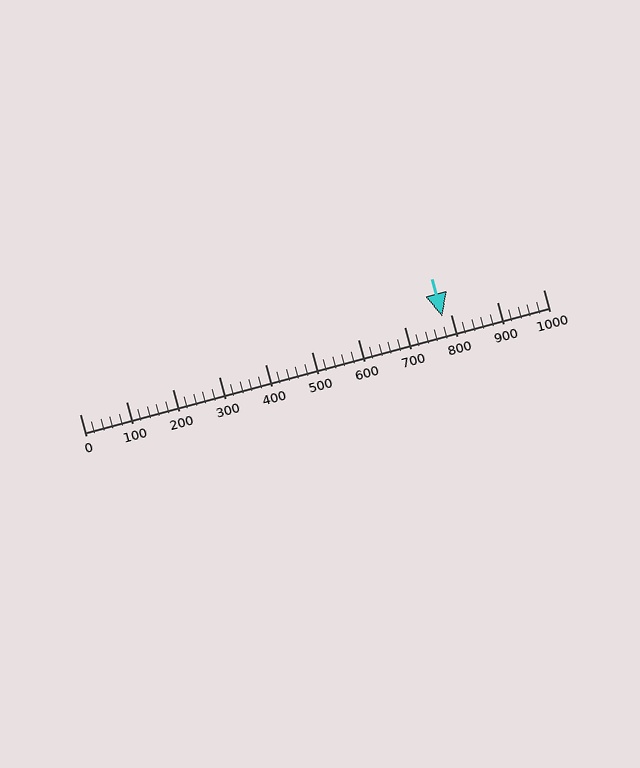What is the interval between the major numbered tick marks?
The major tick marks are spaced 100 units apart.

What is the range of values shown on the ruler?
The ruler shows values from 0 to 1000.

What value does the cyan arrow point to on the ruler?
The cyan arrow points to approximately 783.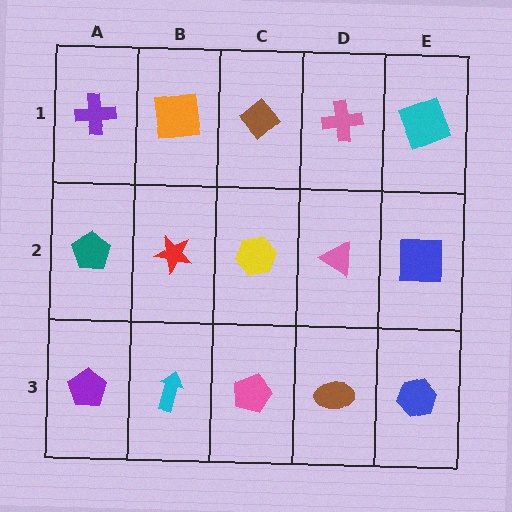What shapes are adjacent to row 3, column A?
A teal pentagon (row 2, column A), a cyan arrow (row 3, column B).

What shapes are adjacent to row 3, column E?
A blue square (row 2, column E), a brown ellipse (row 3, column D).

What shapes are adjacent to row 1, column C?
A yellow hexagon (row 2, column C), an orange square (row 1, column B), a pink cross (row 1, column D).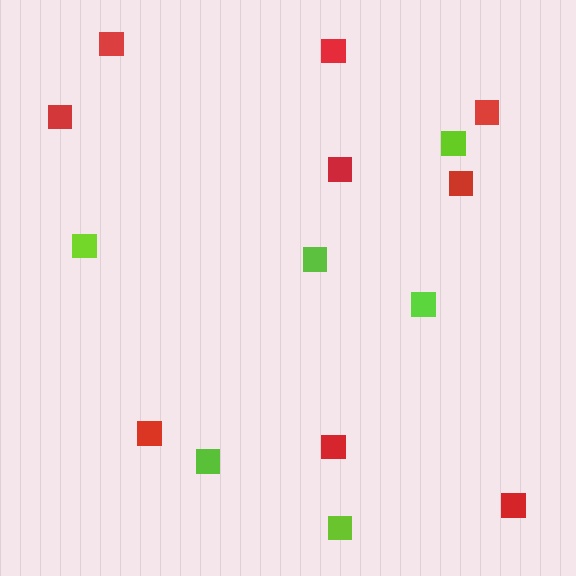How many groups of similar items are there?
There are 2 groups: one group of lime squares (6) and one group of red squares (9).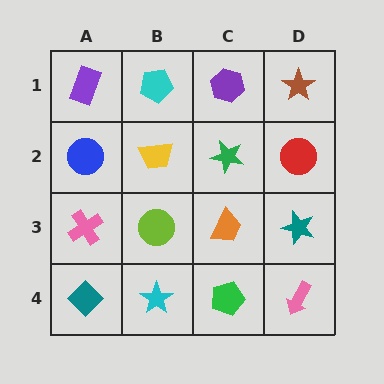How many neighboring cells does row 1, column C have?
3.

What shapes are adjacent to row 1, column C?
A green star (row 2, column C), a cyan pentagon (row 1, column B), a brown star (row 1, column D).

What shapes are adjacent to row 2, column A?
A purple rectangle (row 1, column A), a pink cross (row 3, column A), a yellow trapezoid (row 2, column B).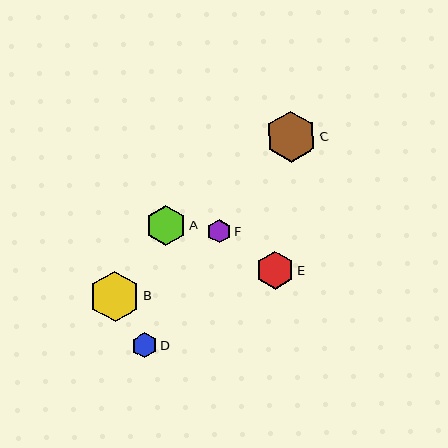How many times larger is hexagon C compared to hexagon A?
Hexagon C is approximately 1.3 times the size of hexagon A.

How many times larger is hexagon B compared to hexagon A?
Hexagon B is approximately 1.3 times the size of hexagon A.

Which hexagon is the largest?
Hexagon C is the largest with a size of approximately 51 pixels.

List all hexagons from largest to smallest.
From largest to smallest: C, B, A, E, D, F.